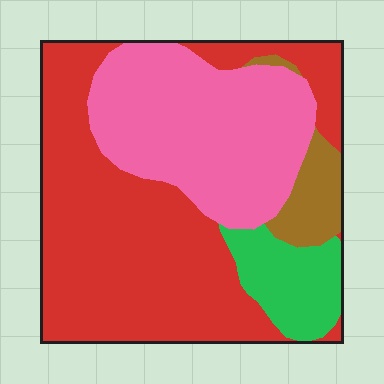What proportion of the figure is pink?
Pink covers 33% of the figure.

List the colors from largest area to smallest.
From largest to smallest: red, pink, green, brown.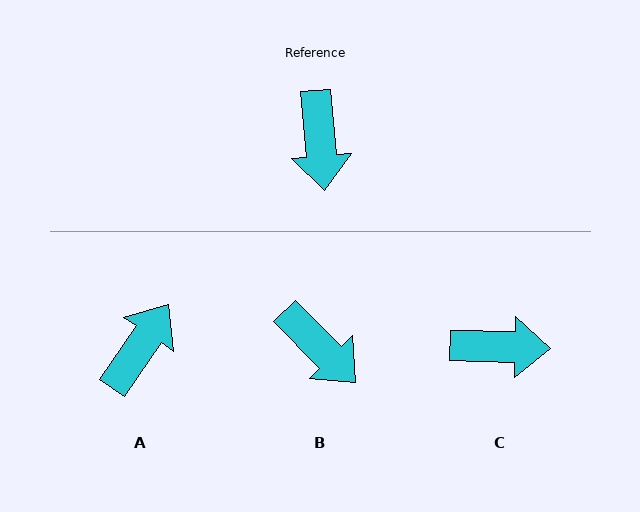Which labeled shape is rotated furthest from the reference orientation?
A, about 141 degrees away.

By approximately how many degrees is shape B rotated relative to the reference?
Approximately 40 degrees counter-clockwise.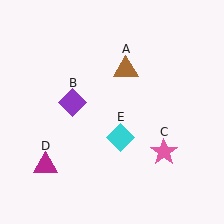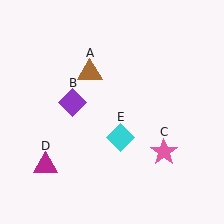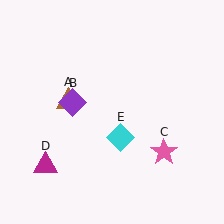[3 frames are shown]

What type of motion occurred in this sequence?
The brown triangle (object A) rotated counterclockwise around the center of the scene.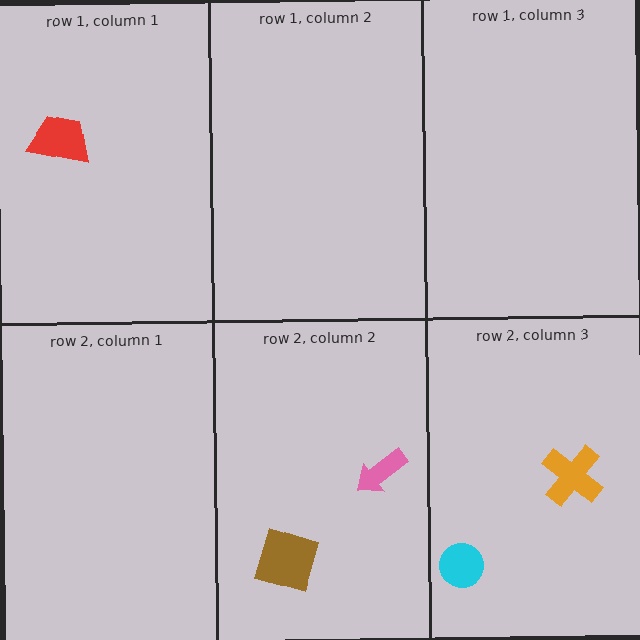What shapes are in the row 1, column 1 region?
The red trapezoid.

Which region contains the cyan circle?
The row 2, column 3 region.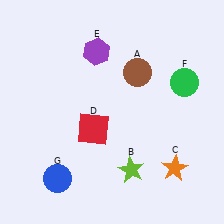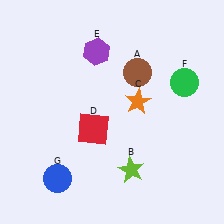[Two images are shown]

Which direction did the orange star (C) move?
The orange star (C) moved up.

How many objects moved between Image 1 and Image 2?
1 object moved between the two images.